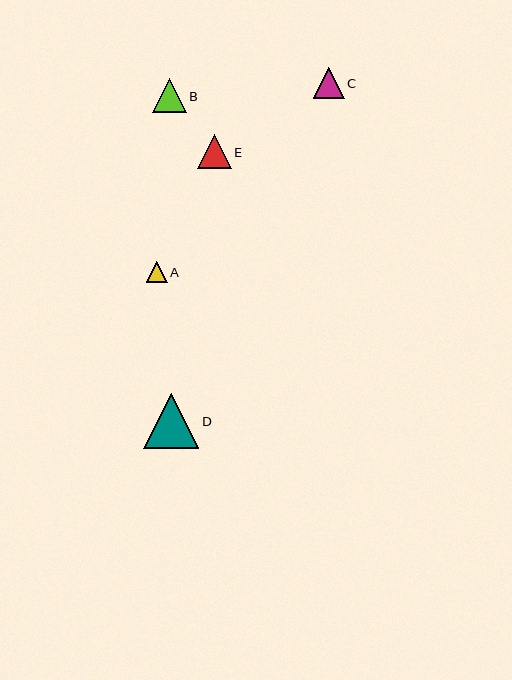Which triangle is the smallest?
Triangle A is the smallest with a size of approximately 21 pixels.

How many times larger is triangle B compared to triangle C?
Triangle B is approximately 1.1 times the size of triangle C.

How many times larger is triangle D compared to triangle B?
Triangle D is approximately 1.6 times the size of triangle B.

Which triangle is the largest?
Triangle D is the largest with a size of approximately 55 pixels.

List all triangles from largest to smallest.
From largest to smallest: D, B, E, C, A.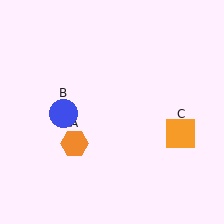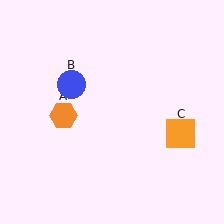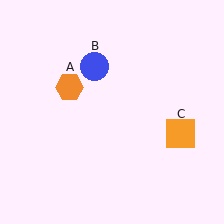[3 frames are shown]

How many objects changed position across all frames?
2 objects changed position: orange hexagon (object A), blue circle (object B).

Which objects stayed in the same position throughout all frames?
Orange square (object C) remained stationary.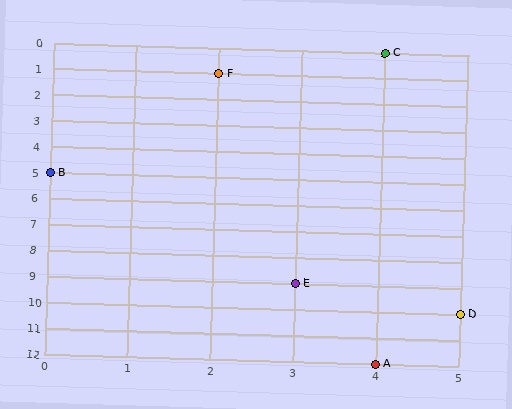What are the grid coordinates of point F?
Point F is at grid coordinates (2, 1).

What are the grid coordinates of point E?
Point E is at grid coordinates (3, 9).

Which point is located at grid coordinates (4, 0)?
Point C is at (4, 0).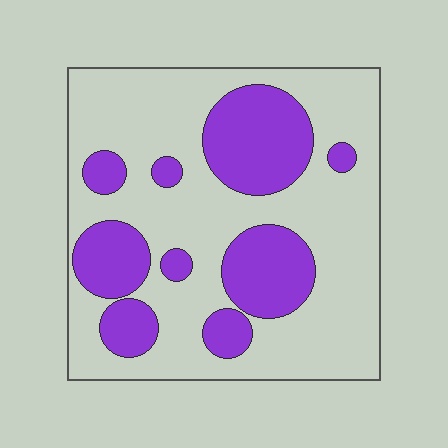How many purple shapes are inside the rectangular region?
9.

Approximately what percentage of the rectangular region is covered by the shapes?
Approximately 30%.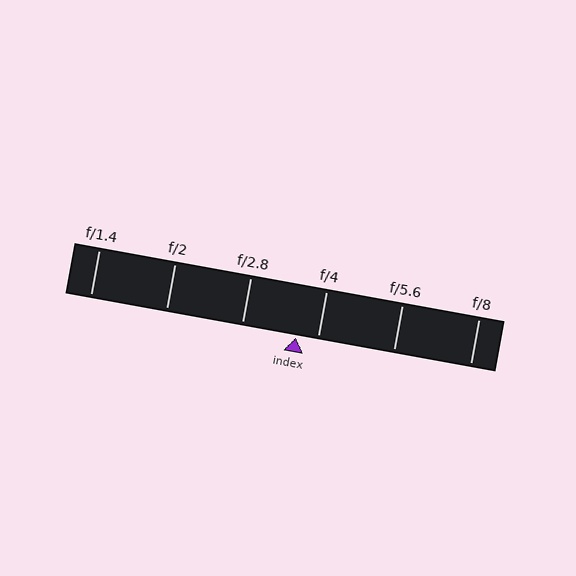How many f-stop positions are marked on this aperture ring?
There are 6 f-stop positions marked.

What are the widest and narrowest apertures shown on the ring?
The widest aperture shown is f/1.4 and the narrowest is f/8.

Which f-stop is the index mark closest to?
The index mark is closest to f/4.